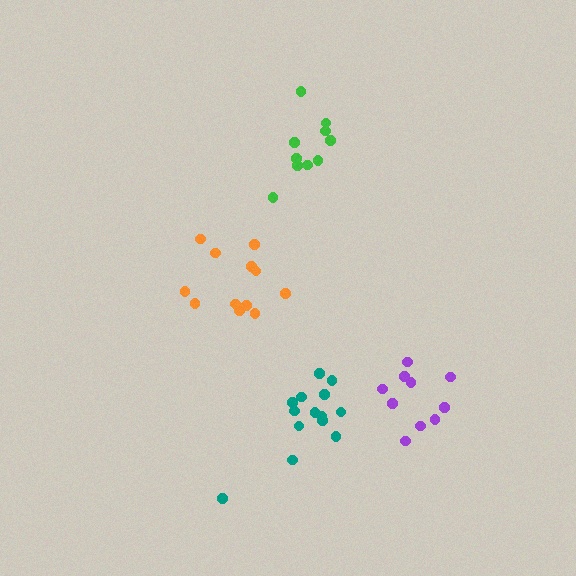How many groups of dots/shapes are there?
There are 4 groups.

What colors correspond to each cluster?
The clusters are colored: orange, teal, purple, green.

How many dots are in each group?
Group 1: 12 dots, Group 2: 14 dots, Group 3: 10 dots, Group 4: 10 dots (46 total).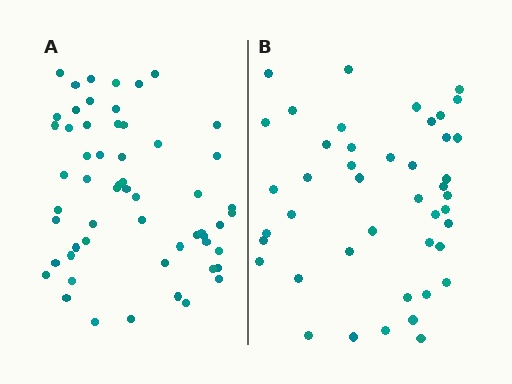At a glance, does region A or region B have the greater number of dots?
Region A (the left region) has more dots.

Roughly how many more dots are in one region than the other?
Region A has approximately 15 more dots than region B.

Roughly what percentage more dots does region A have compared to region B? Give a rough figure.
About 30% more.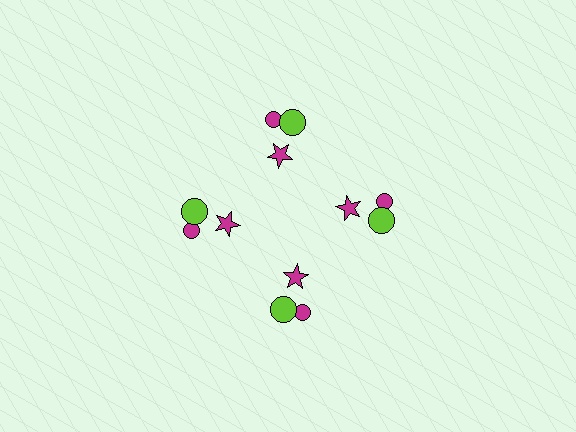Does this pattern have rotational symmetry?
Yes, this pattern has 4-fold rotational symmetry. It looks the same after rotating 90 degrees around the center.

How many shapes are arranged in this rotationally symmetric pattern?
There are 12 shapes, arranged in 4 groups of 3.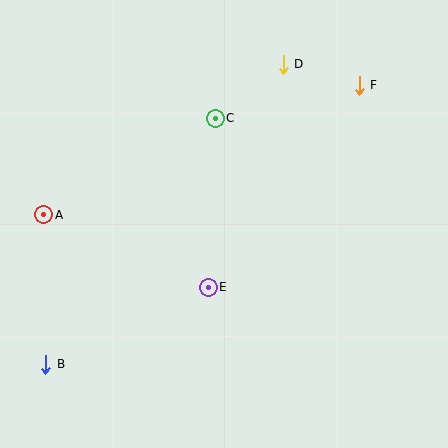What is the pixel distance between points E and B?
The distance between E and B is 180 pixels.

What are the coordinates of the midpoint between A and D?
The midpoint between A and D is at (163, 139).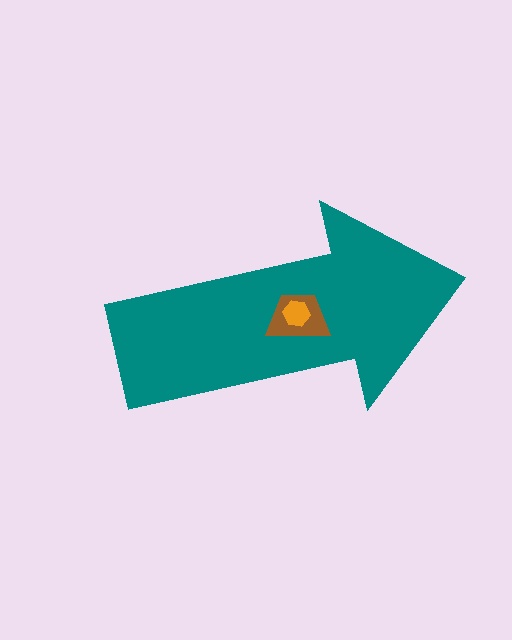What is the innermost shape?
The orange hexagon.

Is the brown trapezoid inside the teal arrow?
Yes.